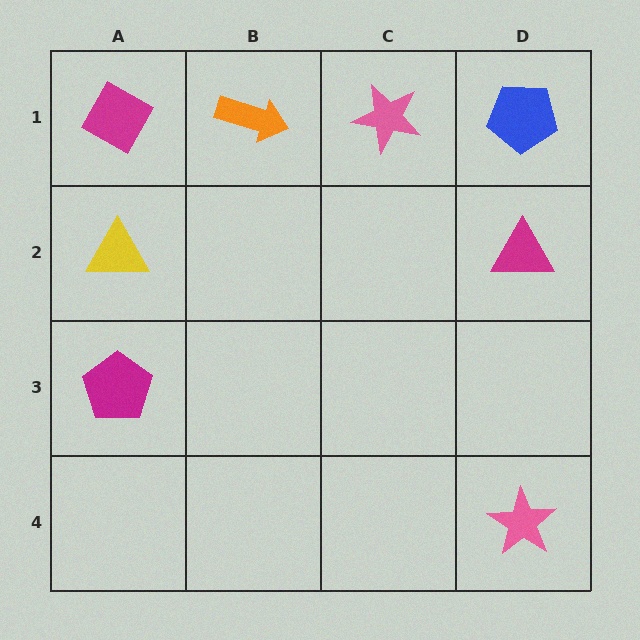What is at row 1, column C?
A pink star.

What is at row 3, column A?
A magenta pentagon.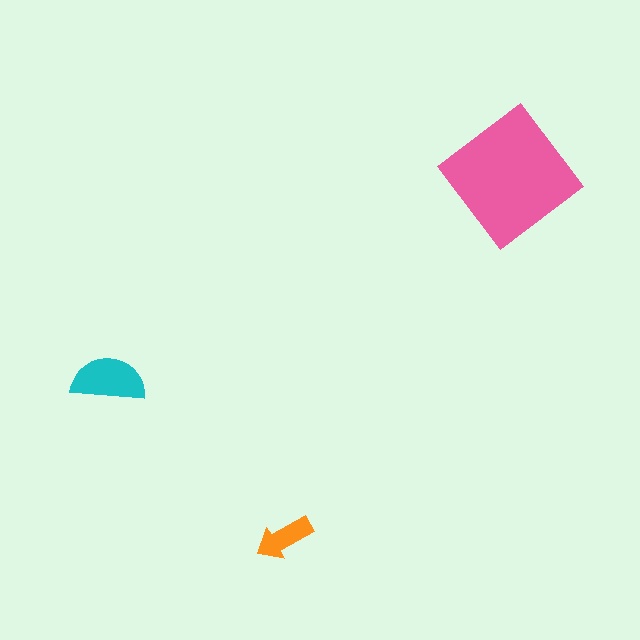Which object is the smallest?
The orange arrow.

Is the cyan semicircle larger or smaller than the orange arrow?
Larger.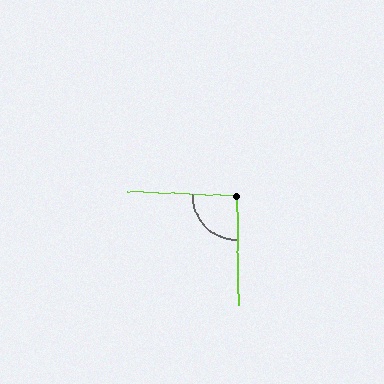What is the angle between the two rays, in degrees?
Approximately 93 degrees.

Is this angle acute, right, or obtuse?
It is approximately a right angle.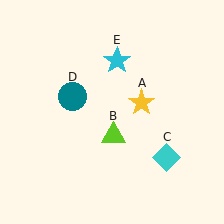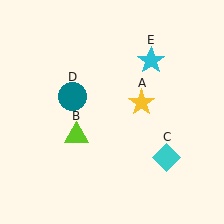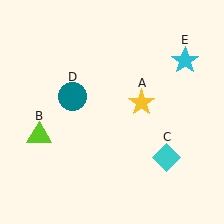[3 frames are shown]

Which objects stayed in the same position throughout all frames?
Yellow star (object A) and cyan diamond (object C) and teal circle (object D) remained stationary.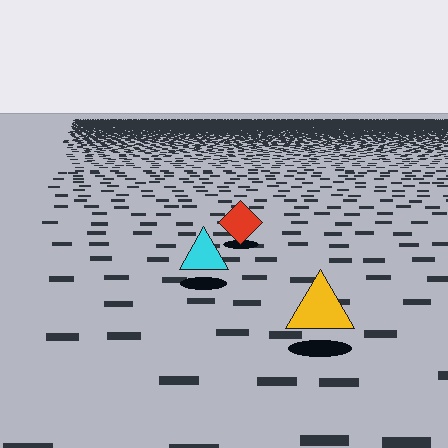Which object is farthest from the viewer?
The red diamond is farthest from the viewer. It appears smaller and the ground texture around it is denser.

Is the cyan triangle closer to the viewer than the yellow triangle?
No. The yellow triangle is closer — you can tell from the texture gradient: the ground texture is coarser near it.